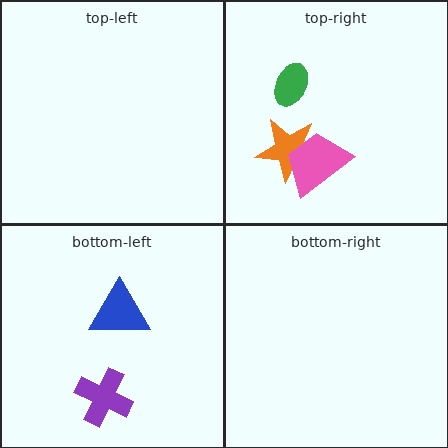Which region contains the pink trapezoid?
The top-right region.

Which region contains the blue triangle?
The bottom-left region.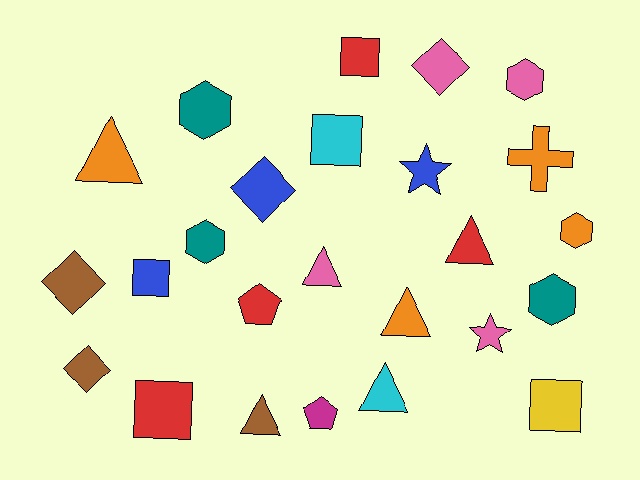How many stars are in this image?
There are 2 stars.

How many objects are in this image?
There are 25 objects.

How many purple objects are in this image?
There are no purple objects.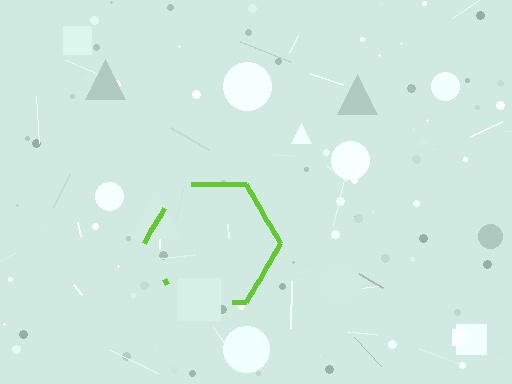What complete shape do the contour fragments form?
The contour fragments form a hexagon.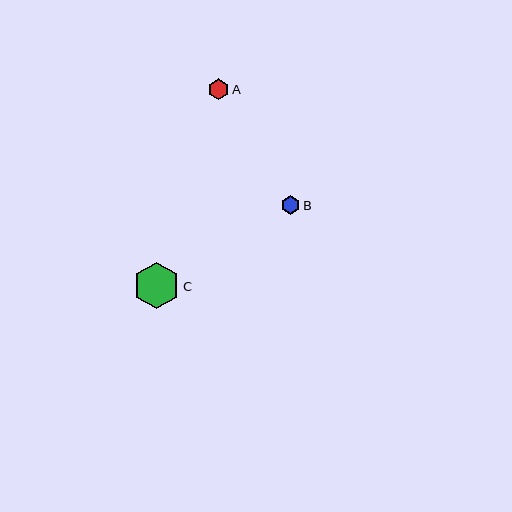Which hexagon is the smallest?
Hexagon B is the smallest with a size of approximately 19 pixels.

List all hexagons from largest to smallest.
From largest to smallest: C, A, B.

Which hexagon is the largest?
Hexagon C is the largest with a size of approximately 47 pixels.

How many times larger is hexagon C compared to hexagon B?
Hexagon C is approximately 2.4 times the size of hexagon B.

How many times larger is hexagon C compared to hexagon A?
Hexagon C is approximately 2.2 times the size of hexagon A.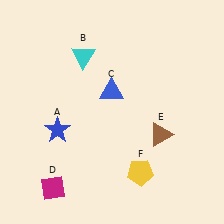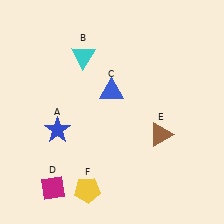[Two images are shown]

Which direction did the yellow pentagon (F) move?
The yellow pentagon (F) moved left.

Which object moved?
The yellow pentagon (F) moved left.